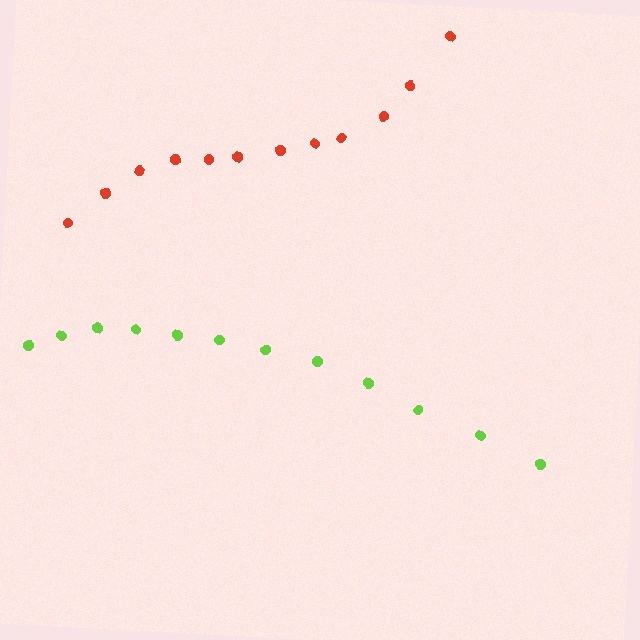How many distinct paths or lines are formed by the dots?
There are 2 distinct paths.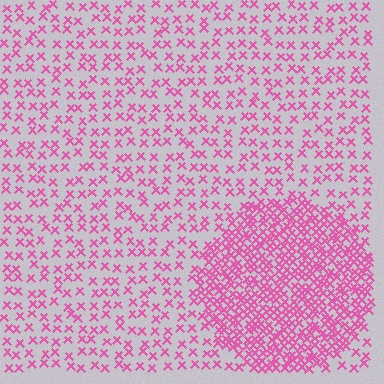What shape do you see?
I see a circle.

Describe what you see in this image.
The image contains small pink elements arranged at two different densities. A circle-shaped region is visible where the elements are more densely packed than the surrounding area.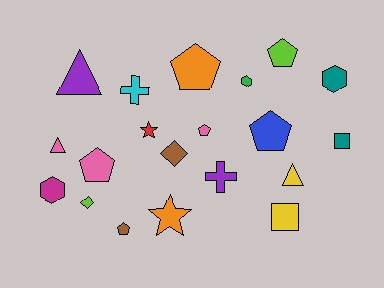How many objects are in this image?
There are 20 objects.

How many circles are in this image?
There are no circles.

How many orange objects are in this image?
There are 2 orange objects.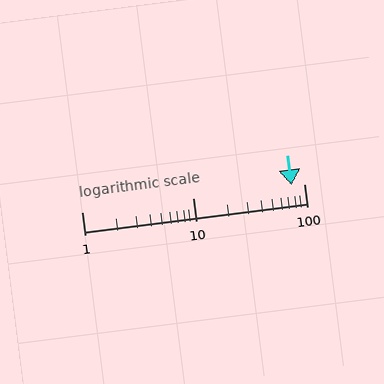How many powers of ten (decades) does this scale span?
The scale spans 2 decades, from 1 to 100.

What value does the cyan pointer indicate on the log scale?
The pointer indicates approximately 78.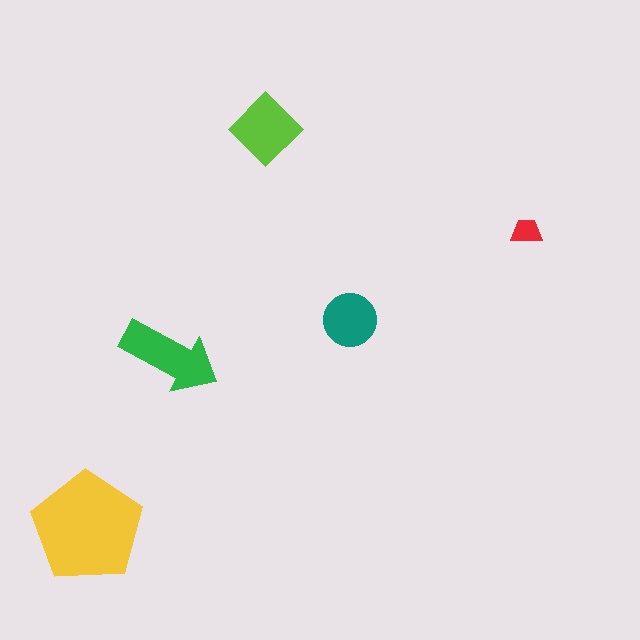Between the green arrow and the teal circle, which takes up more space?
The green arrow.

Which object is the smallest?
The red trapezoid.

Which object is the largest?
The yellow pentagon.